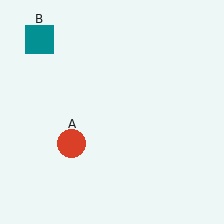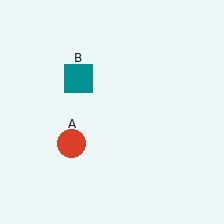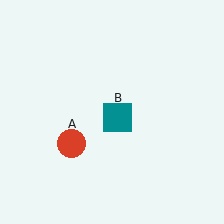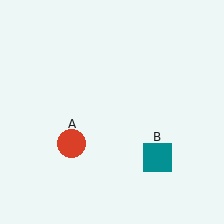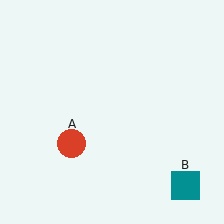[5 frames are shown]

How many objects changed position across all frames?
1 object changed position: teal square (object B).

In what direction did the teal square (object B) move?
The teal square (object B) moved down and to the right.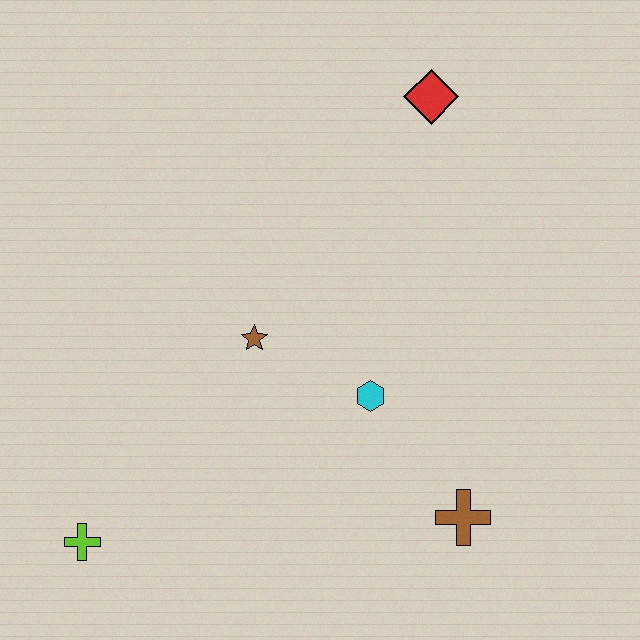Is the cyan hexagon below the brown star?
Yes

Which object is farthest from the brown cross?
The red diamond is farthest from the brown cross.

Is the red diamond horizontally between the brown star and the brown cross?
Yes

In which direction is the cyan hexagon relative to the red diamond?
The cyan hexagon is below the red diamond.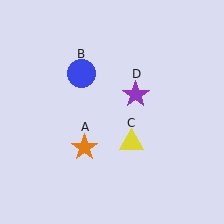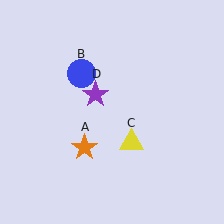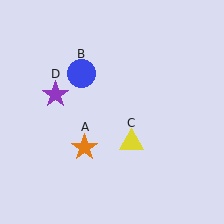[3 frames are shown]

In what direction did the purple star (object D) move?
The purple star (object D) moved left.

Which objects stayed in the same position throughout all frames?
Orange star (object A) and blue circle (object B) and yellow triangle (object C) remained stationary.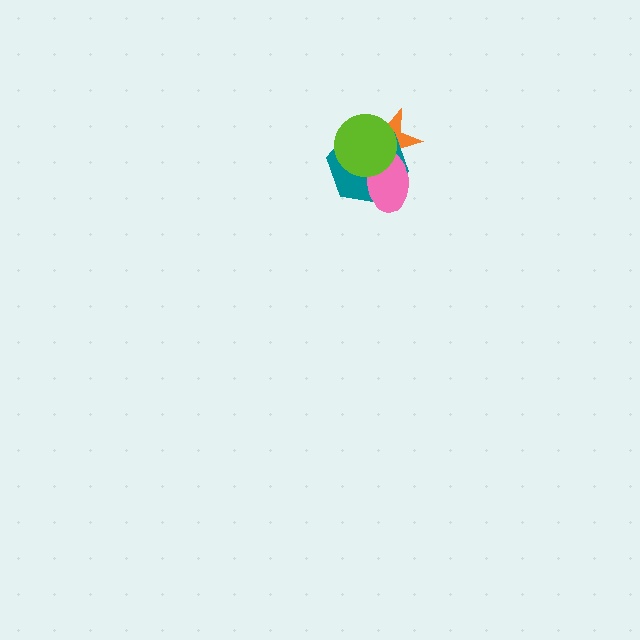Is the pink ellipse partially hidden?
Yes, it is partially covered by another shape.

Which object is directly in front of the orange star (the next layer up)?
The teal hexagon is directly in front of the orange star.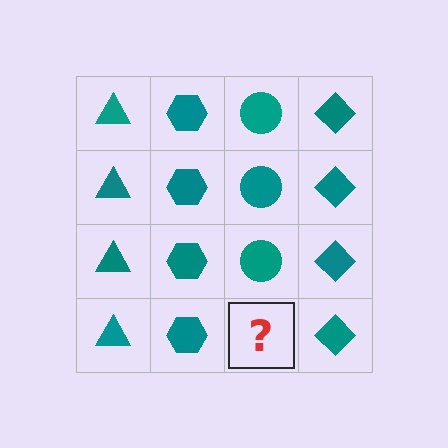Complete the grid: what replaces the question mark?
The question mark should be replaced with a teal circle.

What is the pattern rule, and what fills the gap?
The rule is that each column has a consistent shape. The gap should be filled with a teal circle.